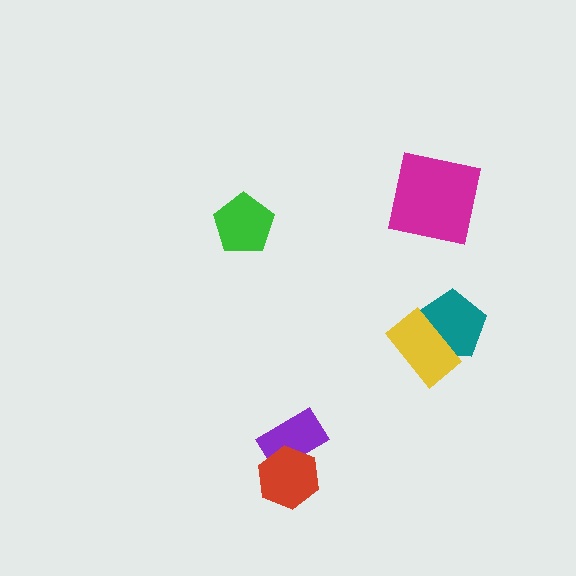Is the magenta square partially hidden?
No, no other shape covers it.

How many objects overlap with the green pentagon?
0 objects overlap with the green pentagon.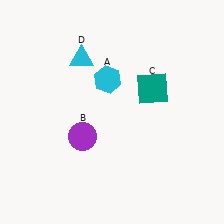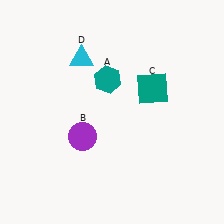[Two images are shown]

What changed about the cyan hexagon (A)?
In Image 1, A is cyan. In Image 2, it changed to teal.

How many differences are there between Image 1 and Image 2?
There is 1 difference between the two images.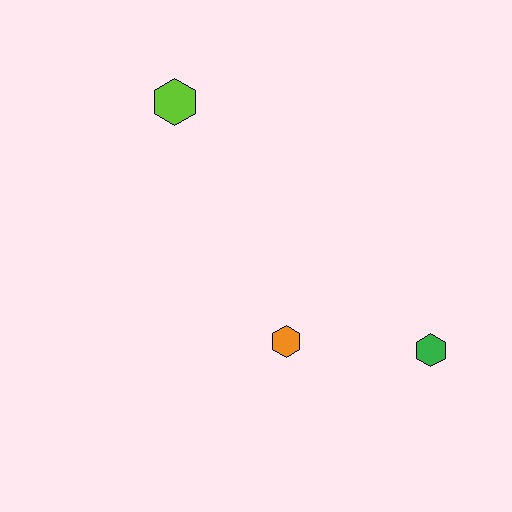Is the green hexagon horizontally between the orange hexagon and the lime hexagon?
No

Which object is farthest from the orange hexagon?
The lime hexagon is farthest from the orange hexagon.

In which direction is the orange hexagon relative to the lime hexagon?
The orange hexagon is below the lime hexagon.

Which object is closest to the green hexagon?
The orange hexagon is closest to the green hexagon.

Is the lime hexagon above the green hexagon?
Yes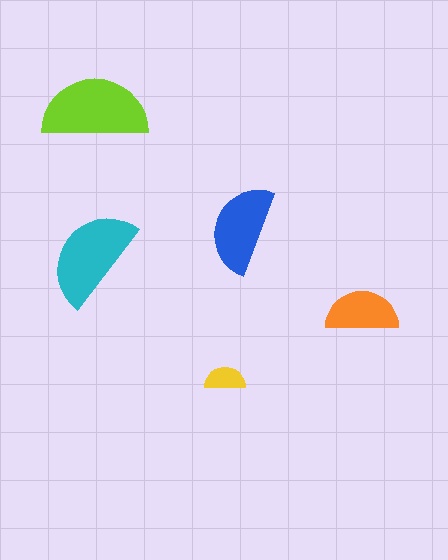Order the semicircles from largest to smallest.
the lime one, the cyan one, the blue one, the orange one, the yellow one.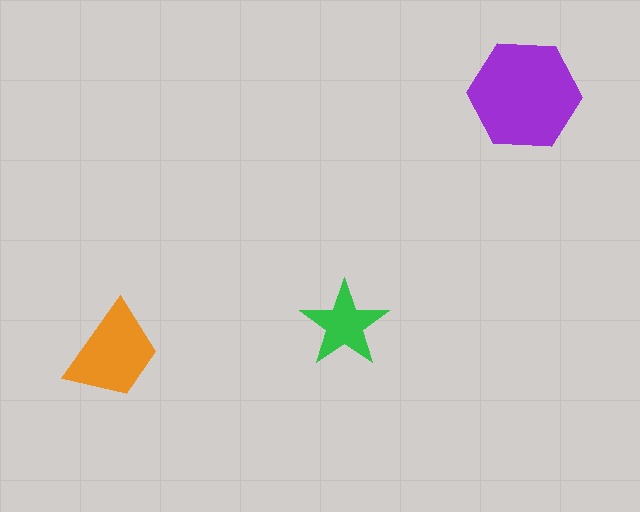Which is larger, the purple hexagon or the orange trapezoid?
The purple hexagon.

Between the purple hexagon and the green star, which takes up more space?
The purple hexagon.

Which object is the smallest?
The green star.